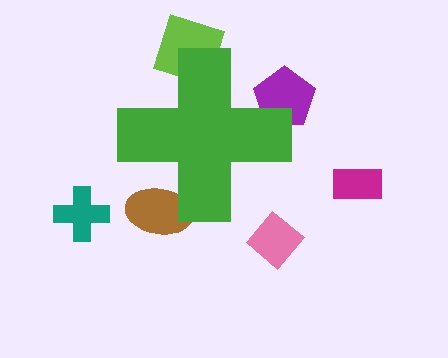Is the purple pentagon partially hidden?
Yes, the purple pentagon is partially hidden behind the green cross.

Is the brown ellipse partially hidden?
Yes, the brown ellipse is partially hidden behind the green cross.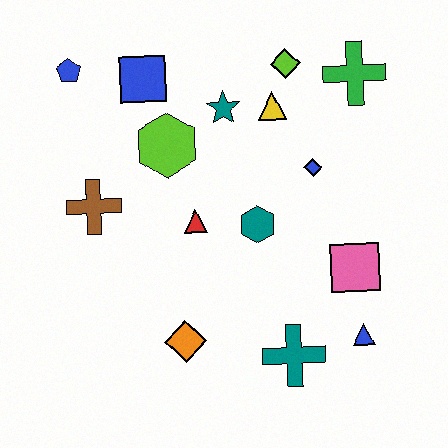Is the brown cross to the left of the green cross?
Yes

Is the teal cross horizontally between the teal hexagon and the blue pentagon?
No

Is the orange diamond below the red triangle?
Yes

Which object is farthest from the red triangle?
The green cross is farthest from the red triangle.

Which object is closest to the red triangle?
The teal hexagon is closest to the red triangle.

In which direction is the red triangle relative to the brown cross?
The red triangle is to the right of the brown cross.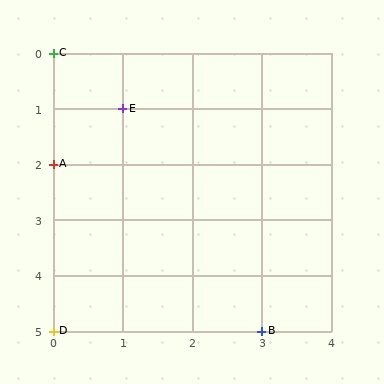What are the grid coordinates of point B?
Point B is at grid coordinates (3, 5).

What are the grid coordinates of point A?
Point A is at grid coordinates (0, 2).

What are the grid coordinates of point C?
Point C is at grid coordinates (0, 0).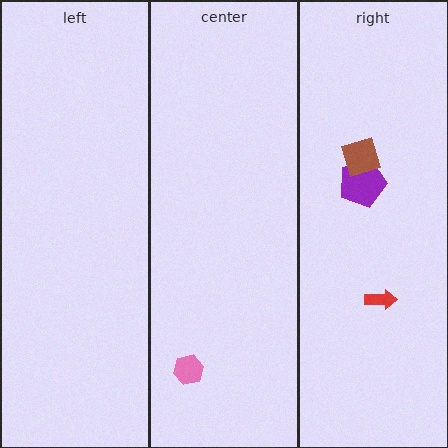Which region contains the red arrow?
The right region.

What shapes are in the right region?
The red arrow, the purple pentagon, the brown diamond.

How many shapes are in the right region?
3.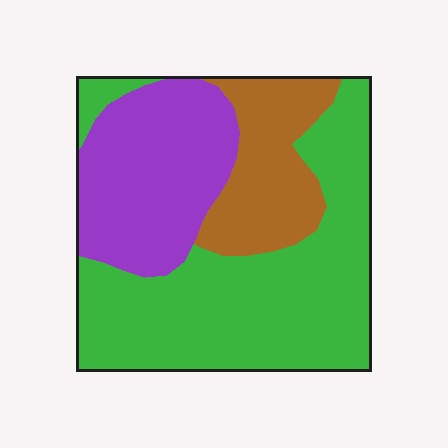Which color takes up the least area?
Brown, at roughly 20%.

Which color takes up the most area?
Green, at roughly 50%.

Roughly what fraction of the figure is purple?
Purple covers about 30% of the figure.